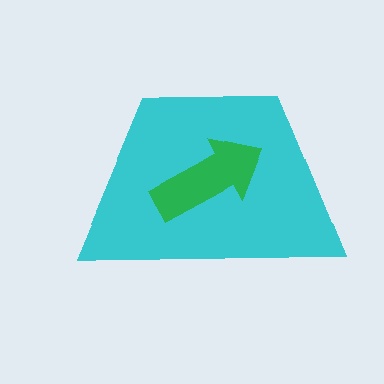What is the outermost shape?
The cyan trapezoid.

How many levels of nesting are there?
2.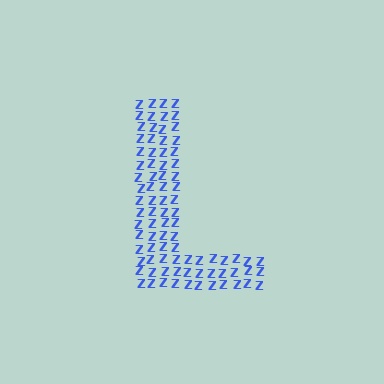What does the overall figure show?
The overall figure shows the letter L.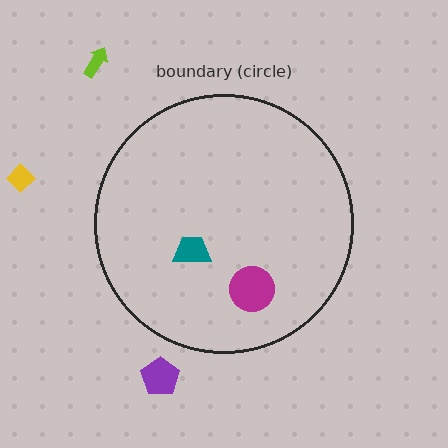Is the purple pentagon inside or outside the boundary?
Outside.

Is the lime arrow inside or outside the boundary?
Outside.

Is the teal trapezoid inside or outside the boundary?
Inside.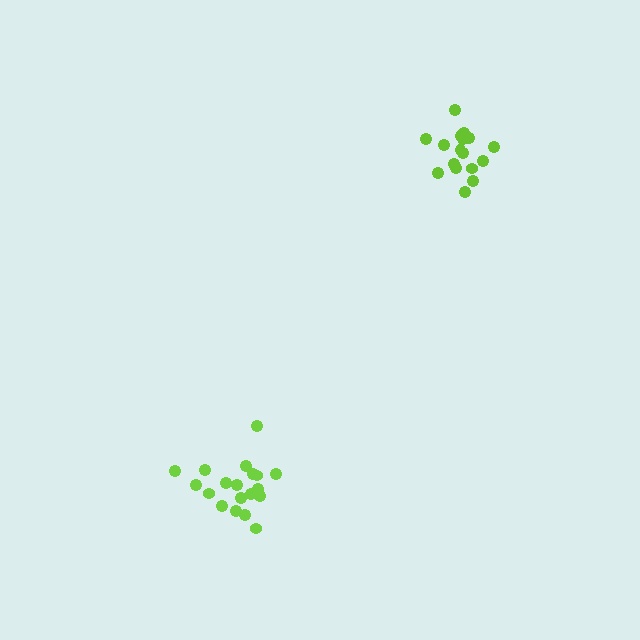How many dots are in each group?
Group 1: 19 dots, Group 2: 17 dots (36 total).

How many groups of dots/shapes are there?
There are 2 groups.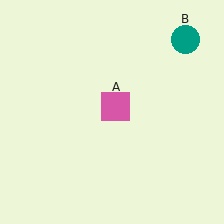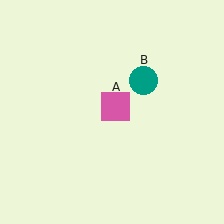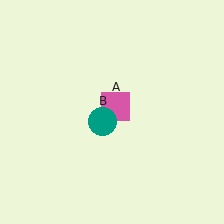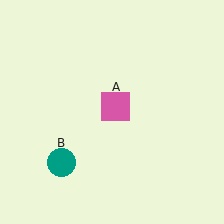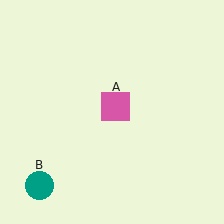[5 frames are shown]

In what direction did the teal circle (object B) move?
The teal circle (object B) moved down and to the left.